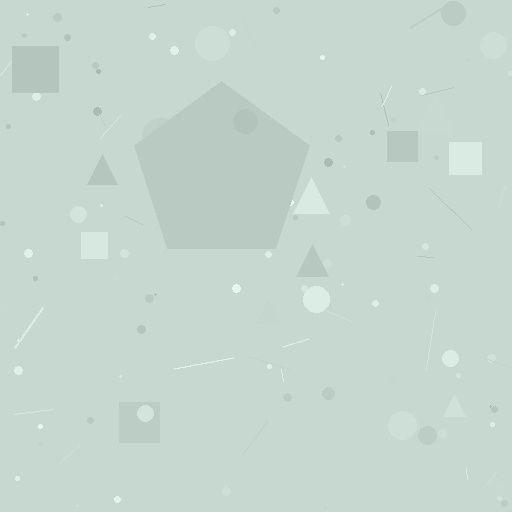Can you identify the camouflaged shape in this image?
The camouflaged shape is a pentagon.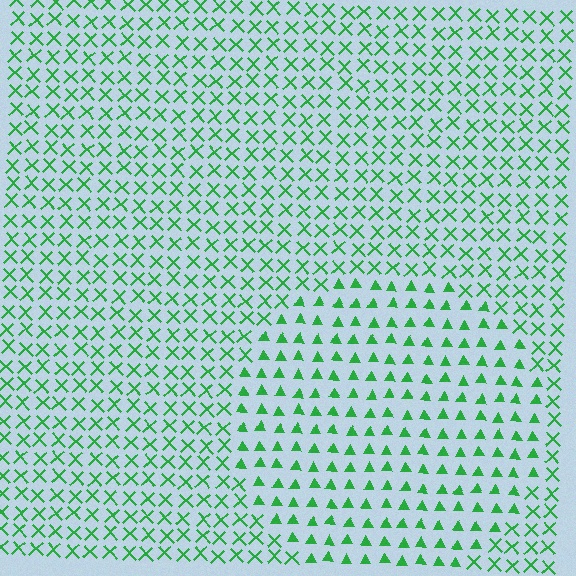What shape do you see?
I see a circle.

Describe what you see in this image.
The image is filled with small green elements arranged in a uniform grid. A circle-shaped region contains triangles, while the surrounding area contains X marks. The boundary is defined purely by the change in element shape.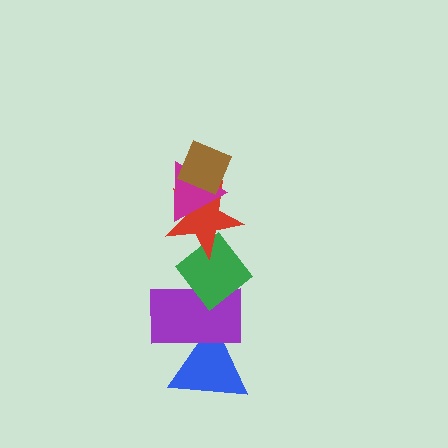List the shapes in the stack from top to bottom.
From top to bottom: the brown diamond, the magenta triangle, the red star, the green diamond, the purple rectangle, the blue triangle.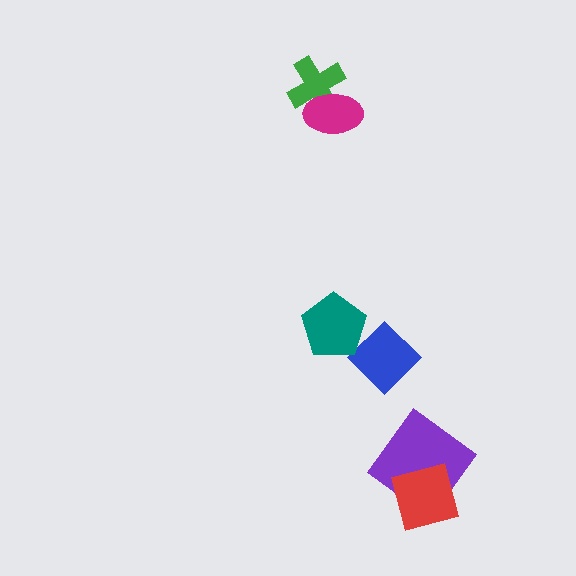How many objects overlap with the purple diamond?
1 object overlaps with the purple diamond.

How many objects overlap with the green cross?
1 object overlaps with the green cross.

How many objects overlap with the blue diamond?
1 object overlaps with the blue diamond.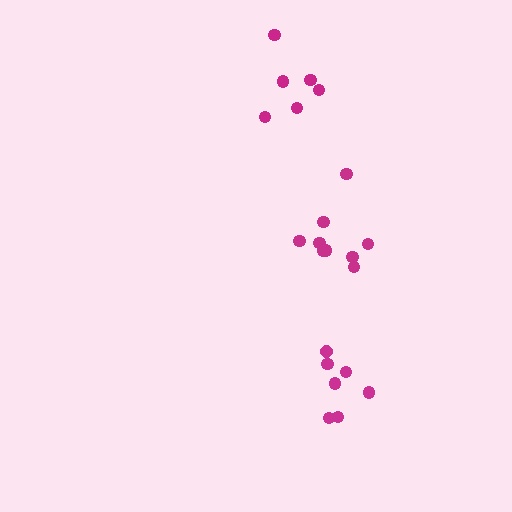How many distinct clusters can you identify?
There are 3 distinct clusters.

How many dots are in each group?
Group 1: 7 dots, Group 2: 9 dots, Group 3: 6 dots (22 total).